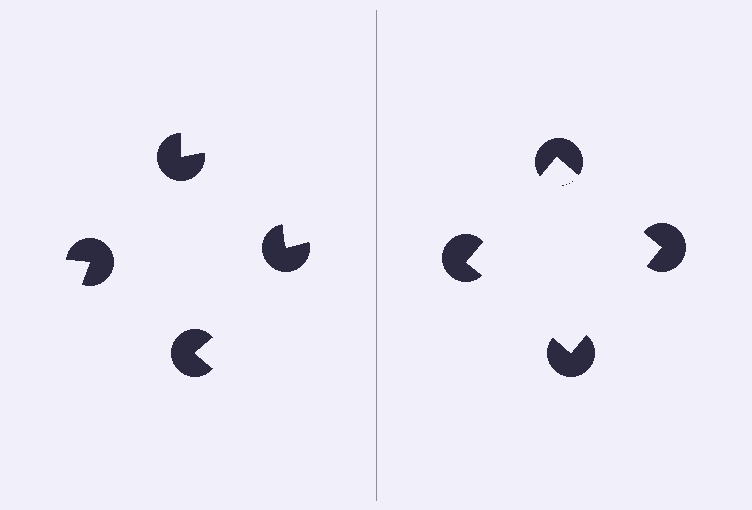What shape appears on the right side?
An illusory square.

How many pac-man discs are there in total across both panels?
8 — 4 on each side.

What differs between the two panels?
The pac-man discs are positioned identically on both sides; only the wedge orientations differ. On the right they align to a square; on the left they are misaligned.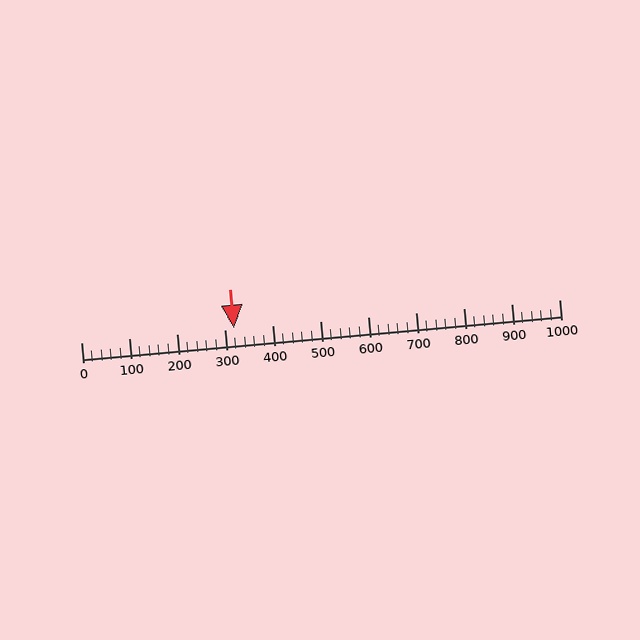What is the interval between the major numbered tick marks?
The major tick marks are spaced 100 units apart.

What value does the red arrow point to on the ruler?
The red arrow points to approximately 320.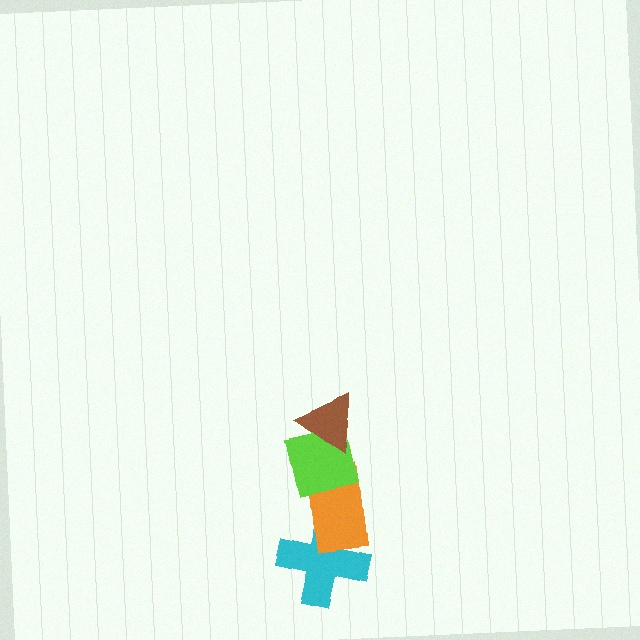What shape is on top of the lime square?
The brown triangle is on top of the lime square.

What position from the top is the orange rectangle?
The orange rectangle is 3rd from the top.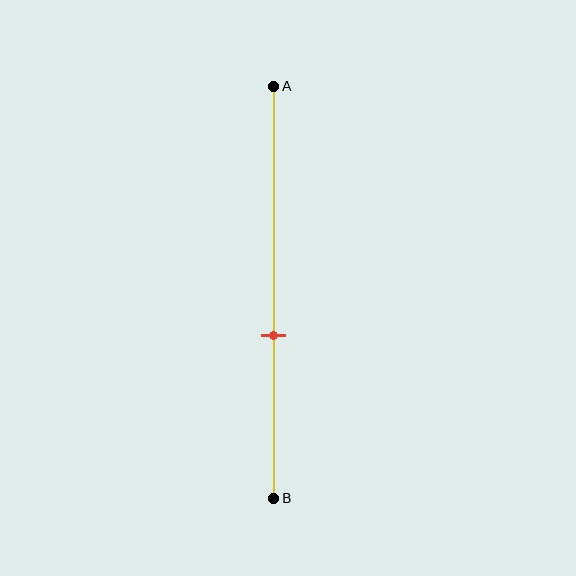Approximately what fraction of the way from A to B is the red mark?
The red mark is approximately 60% of the way from A to B.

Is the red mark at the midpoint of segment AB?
No, the mark is at about 60% from A, not at the 50% midpoint.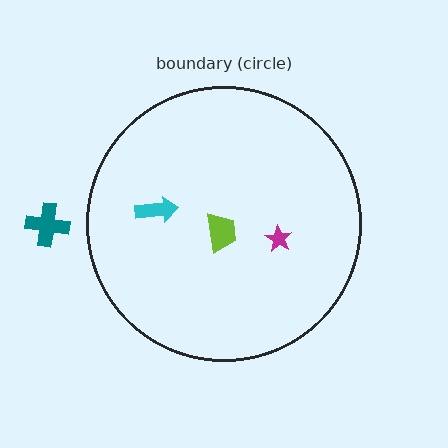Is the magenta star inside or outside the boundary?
Inside.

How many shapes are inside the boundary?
3 inside, 1 outside.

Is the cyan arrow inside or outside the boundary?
Inside.